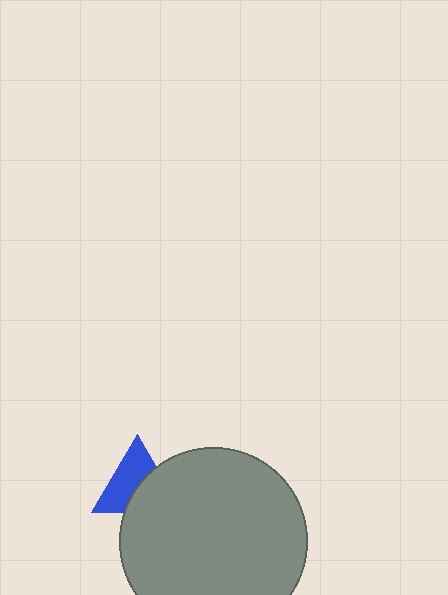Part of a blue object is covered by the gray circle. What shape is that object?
It is a triangle.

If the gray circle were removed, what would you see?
You would see the complete blue triangle.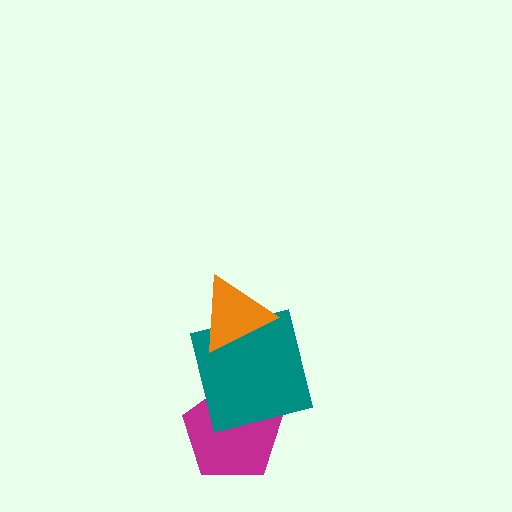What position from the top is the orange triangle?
The orange triangle is 1st from the top.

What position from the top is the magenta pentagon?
The magenta pentagon is 3rd from the top.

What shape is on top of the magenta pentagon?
The teal square is on top of the magenta pentagon.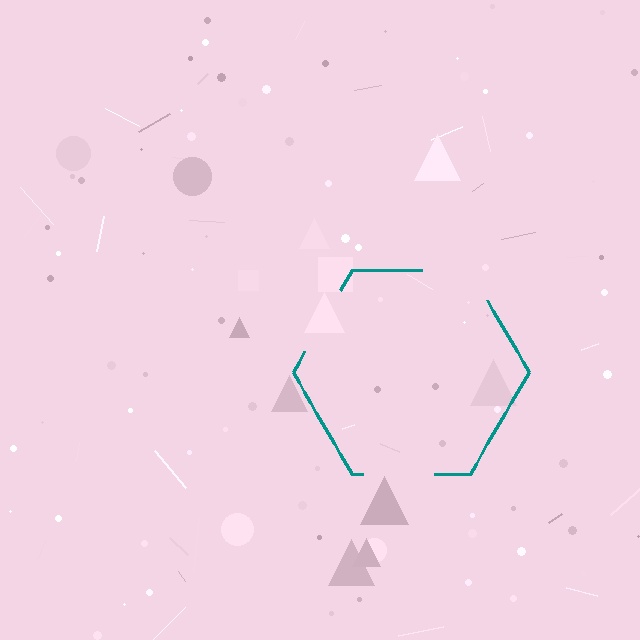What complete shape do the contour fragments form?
The contour fragments form a hexagon.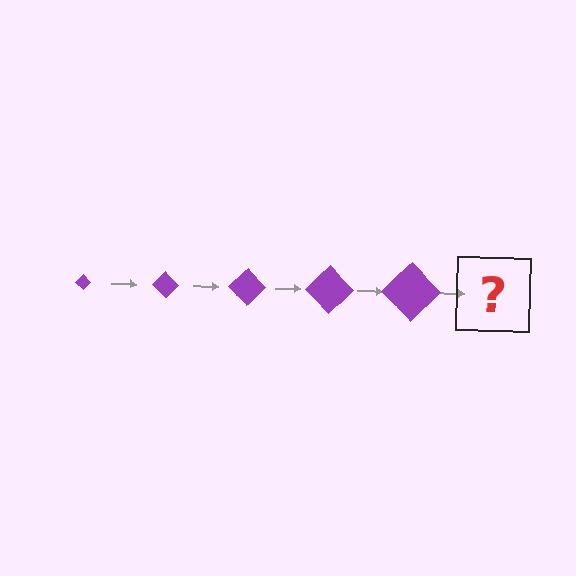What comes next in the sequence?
The next element should be a purple diamond, larger than the previous one.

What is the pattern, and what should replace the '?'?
The pattern is that the diamond gets progressively larger each step. The '?' should be a purple diamond, larger than the previous one.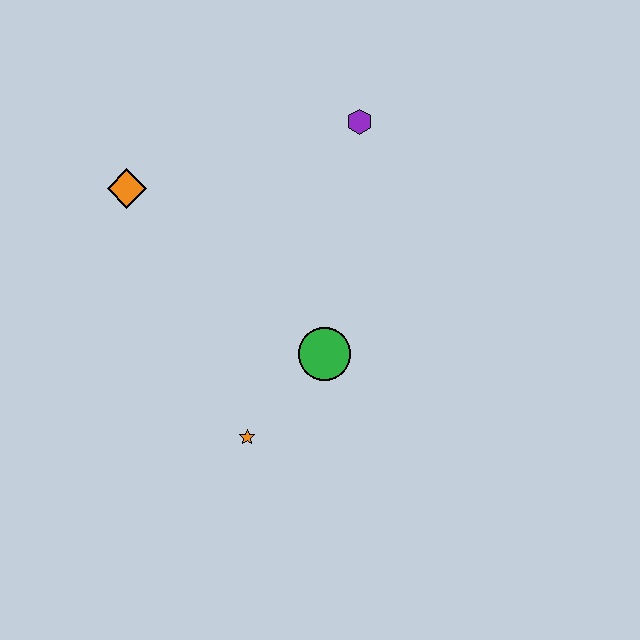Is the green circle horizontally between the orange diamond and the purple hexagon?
Yes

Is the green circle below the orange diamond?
Yes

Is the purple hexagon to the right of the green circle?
Yes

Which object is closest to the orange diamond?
The purple hexagon is closest to the orange diamond.